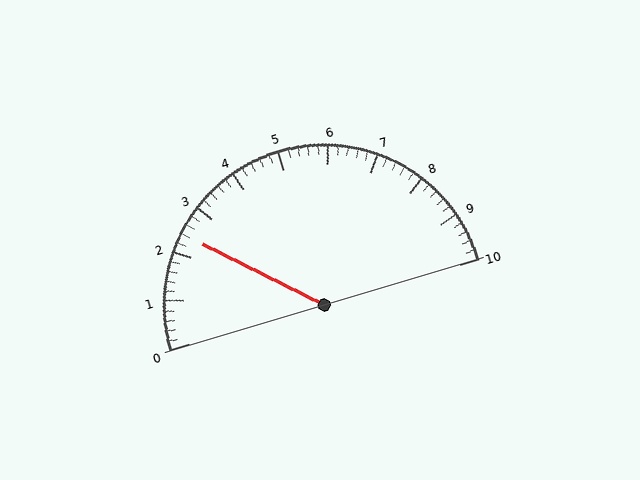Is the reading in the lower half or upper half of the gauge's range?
The reading is in the lower half of the range (0 to 10).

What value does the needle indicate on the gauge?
The needle indicates approximately 2.4.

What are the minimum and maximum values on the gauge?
The gauge ranges from 0 to 10.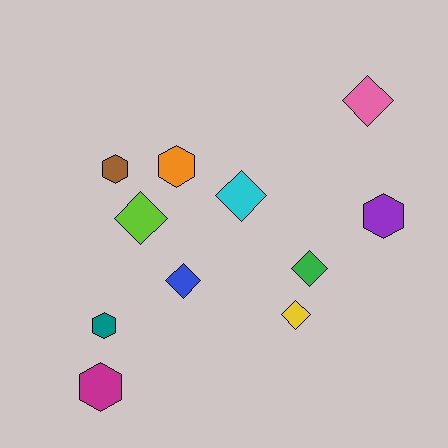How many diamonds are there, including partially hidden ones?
There are 6 diamonds.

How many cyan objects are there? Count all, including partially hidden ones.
There is 1 cyan object.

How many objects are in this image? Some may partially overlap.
There are 11 objects.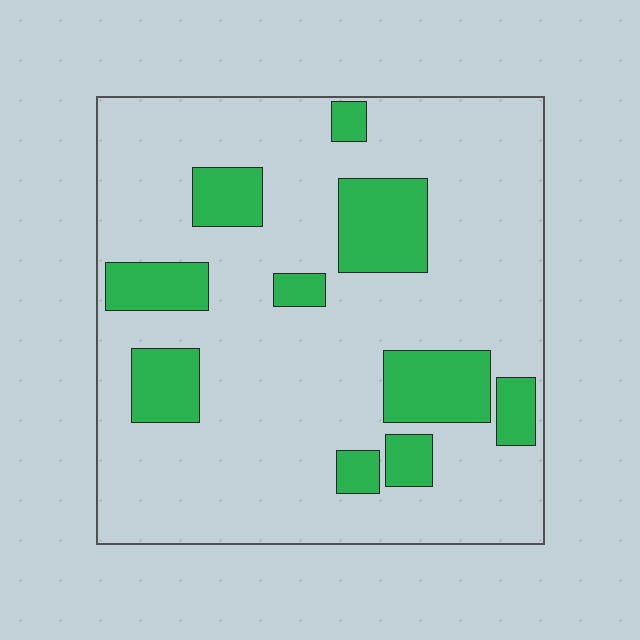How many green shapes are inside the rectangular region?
10.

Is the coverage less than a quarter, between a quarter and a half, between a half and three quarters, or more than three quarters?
Less than a quarter.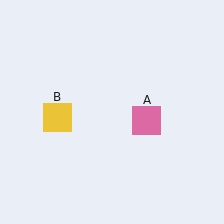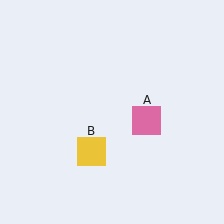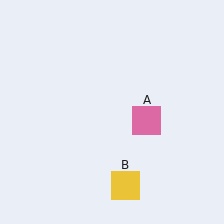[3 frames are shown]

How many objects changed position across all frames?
1 object changed position: yellow square (object B).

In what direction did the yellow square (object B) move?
The yellow square (object B) moved down and to the right.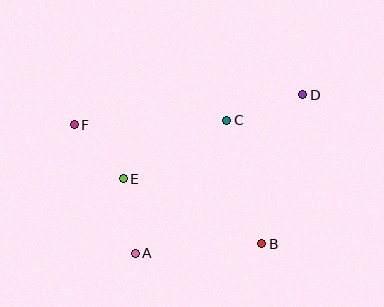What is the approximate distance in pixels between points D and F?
The distance between D and F is approximately 231 pixels.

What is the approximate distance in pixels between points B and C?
The distance between B and C is approximately 128 pixels.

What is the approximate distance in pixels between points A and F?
The distance between A and F is approximately 142 pixels.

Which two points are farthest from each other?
Points A and D are farthest from each other.